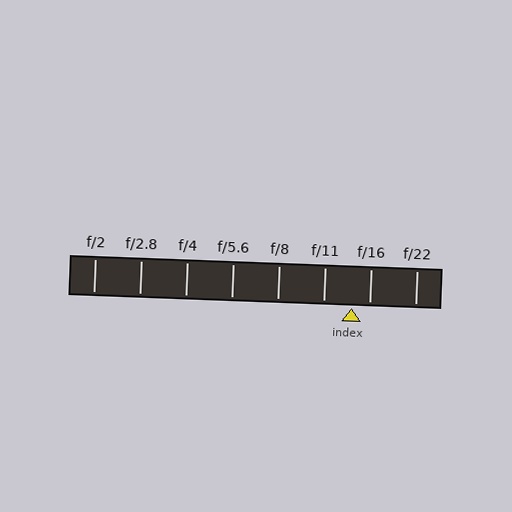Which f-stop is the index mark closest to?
The index mark is closest to f/16.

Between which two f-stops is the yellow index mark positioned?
The index mark is between f/11 and f/16.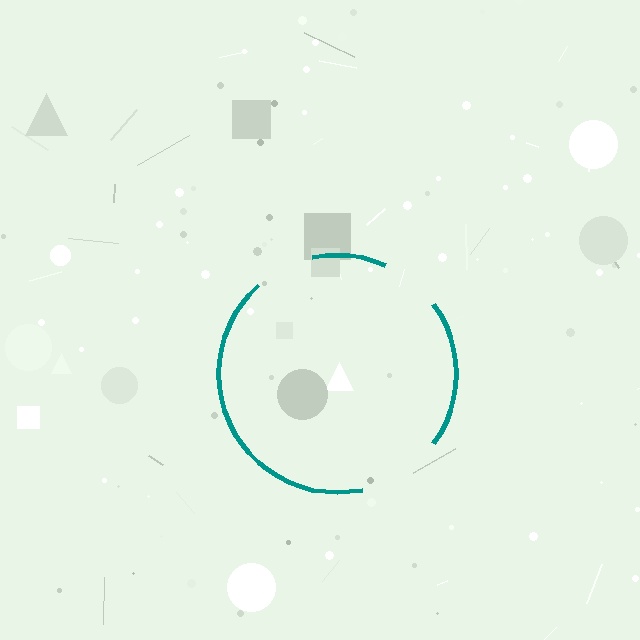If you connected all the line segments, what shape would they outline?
They would outline a circle.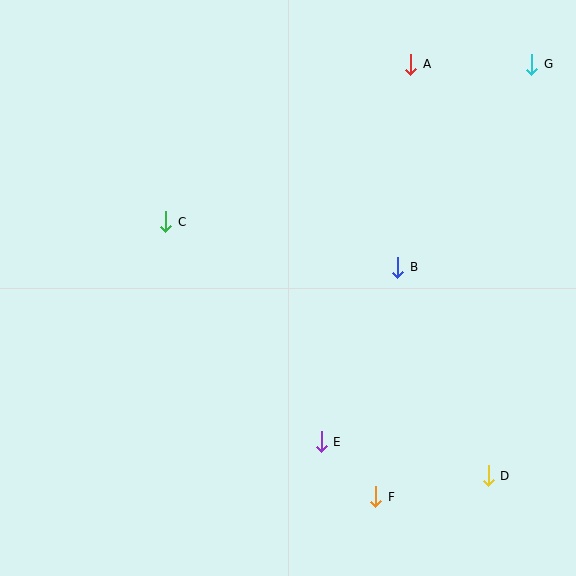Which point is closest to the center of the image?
Point B at (398, 267) is closest to the center.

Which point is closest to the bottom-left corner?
Point E is closest to the bottom-left corner.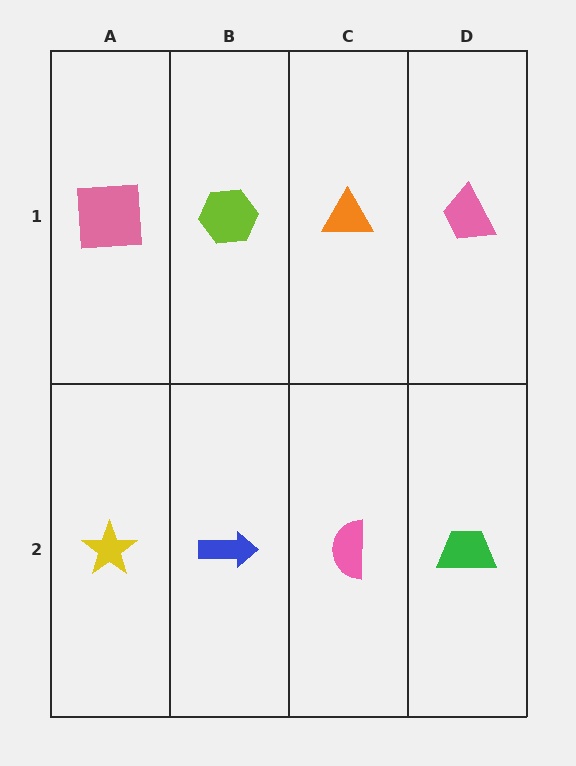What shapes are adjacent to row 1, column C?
A pink semicircle (row 2, column C), a lime hexagon (row 1, column B), a pink trapezoid (row 1, column D).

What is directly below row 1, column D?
A green trapezoid.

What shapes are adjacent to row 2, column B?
A lime hexagon (row 1, column B), a yellow star (row 2, column A), a pink semicircle (row 2, column C).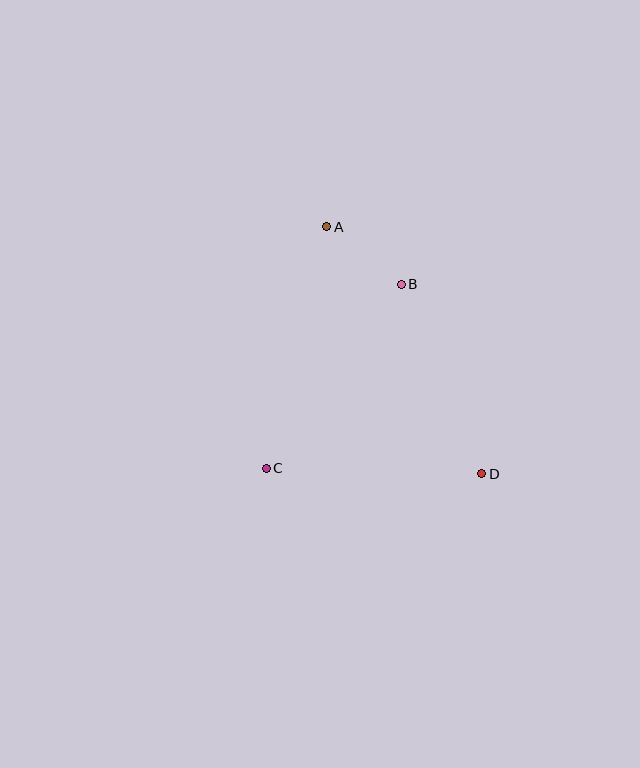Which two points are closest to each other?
Points A and B are closest to each other.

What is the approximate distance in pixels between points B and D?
The distance between B and D is approximately 206 pixels.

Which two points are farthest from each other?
Points A and D are farthest from each other.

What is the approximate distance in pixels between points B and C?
The distance between B and C is approximately 228 pixels.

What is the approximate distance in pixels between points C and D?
The distance between C and D is approximately 216 pixels.